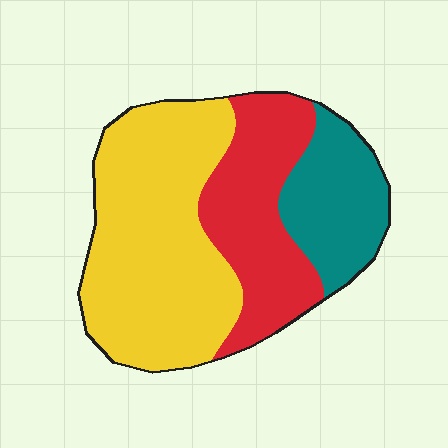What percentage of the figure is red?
Red covers roughly 30% of the figure.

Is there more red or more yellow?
Yellow.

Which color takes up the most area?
Yellow, at roughly 50%.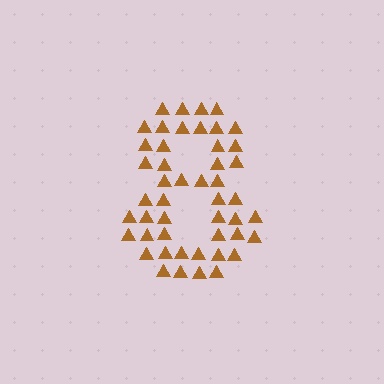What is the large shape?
The large shape is the digit 8.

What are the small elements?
The small elements are triangles.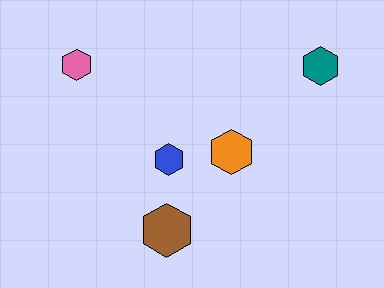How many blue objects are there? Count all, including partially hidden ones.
There is 1 blue object.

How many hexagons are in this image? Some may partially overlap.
There are 5 hexagons.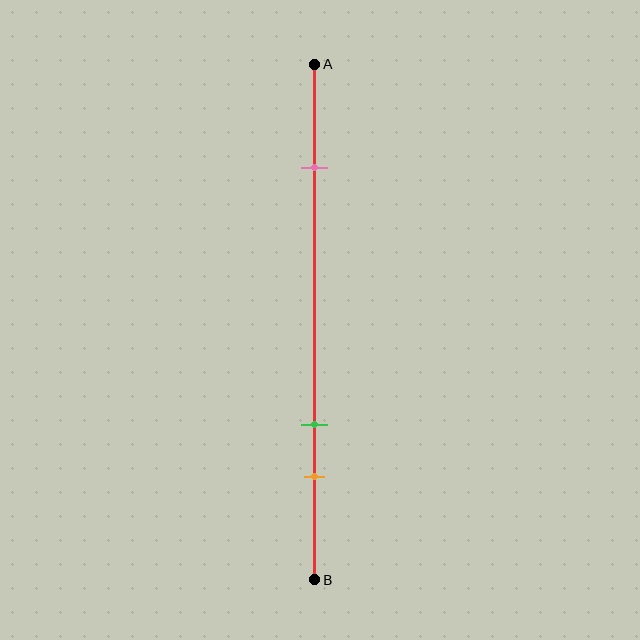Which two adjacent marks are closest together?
The green and orange marks are the closest adjacent pair.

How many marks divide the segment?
There are 3 marks dividing the segment.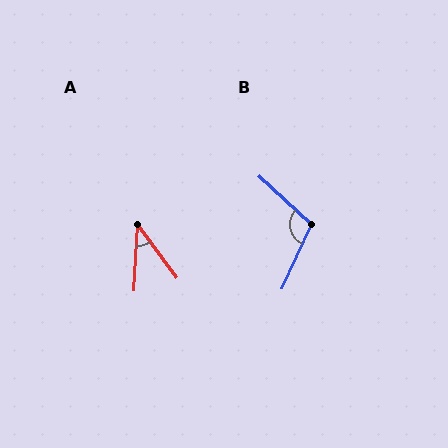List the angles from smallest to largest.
A (40°), B (107°).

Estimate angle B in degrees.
Approximately 107 degrees.